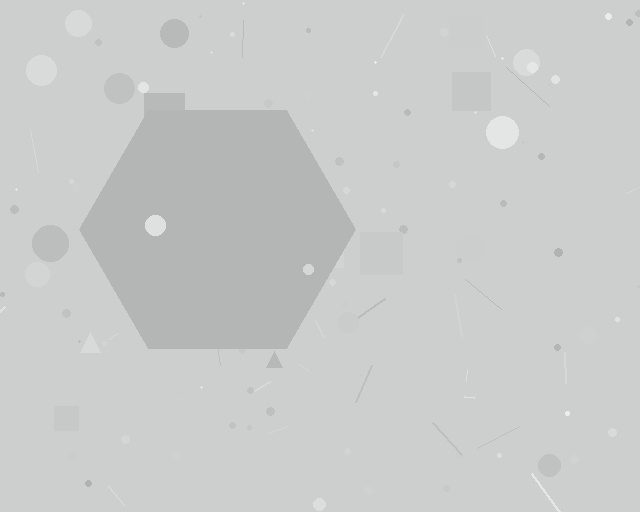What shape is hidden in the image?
A hexagon is hidden in the image.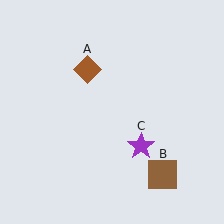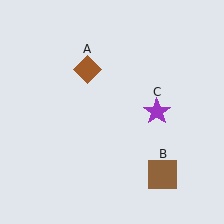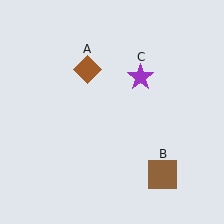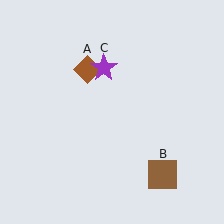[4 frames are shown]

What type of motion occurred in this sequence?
The purple star (object C) rotated counterclockwise around the center of the scene.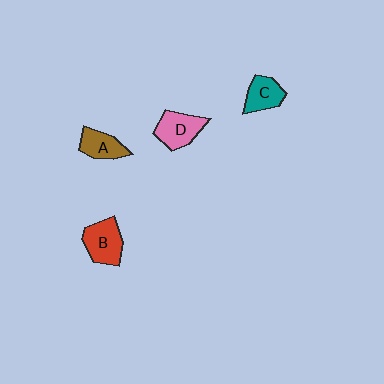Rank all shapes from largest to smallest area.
From largest to smallest: B (red), D (pink), C (teal), A (brown).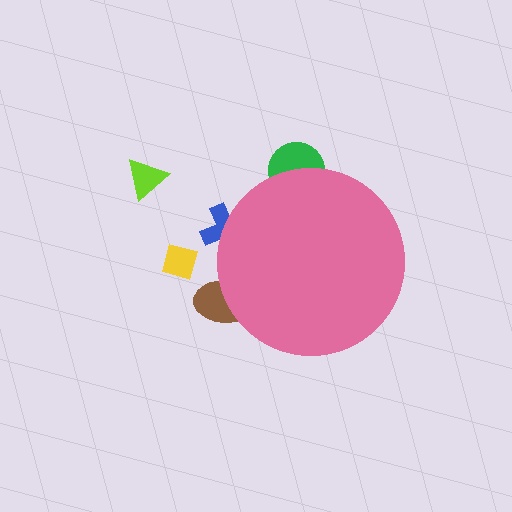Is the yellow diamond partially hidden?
No, the yellow diamond is fully visible.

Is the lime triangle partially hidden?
No, the lime triangle is fully visible.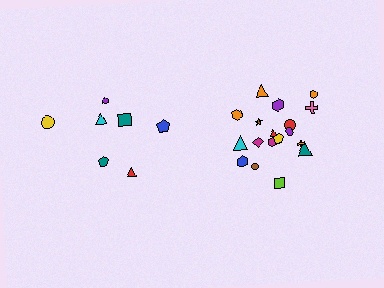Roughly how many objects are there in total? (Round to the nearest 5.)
Roughly 25 objects in total.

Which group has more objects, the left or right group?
The right group.